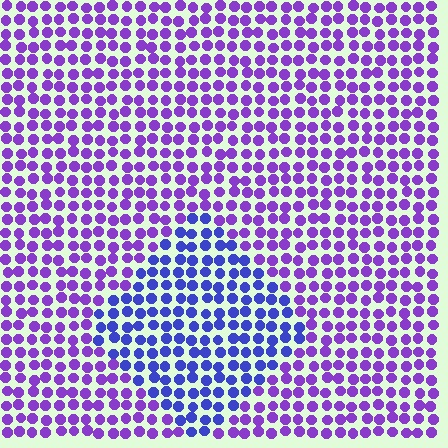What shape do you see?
I see a diamond.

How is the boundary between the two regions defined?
The boundary is defined purely by a slight shift in hue (about 37 degrees). Spacing, size, and orientation are identical on both sides.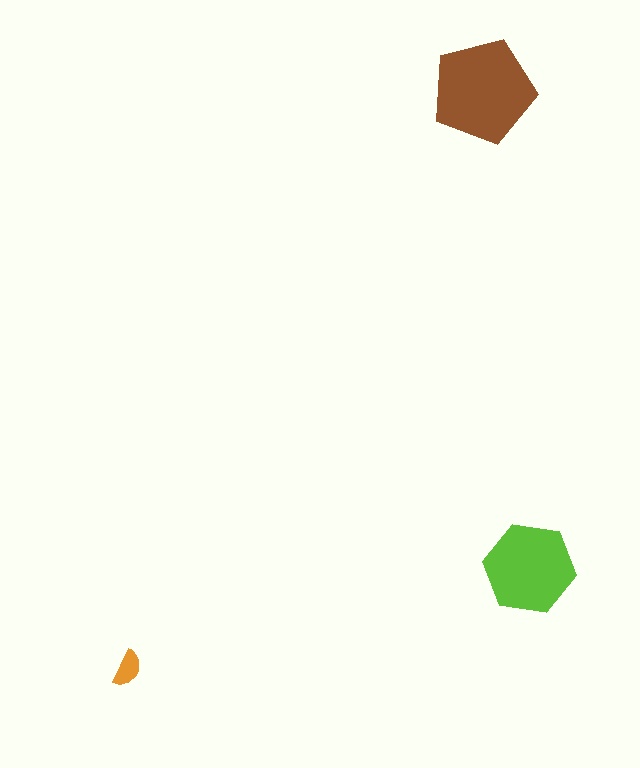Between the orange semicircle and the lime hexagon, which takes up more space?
The lime hexagon.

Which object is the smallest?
The orange semicircle.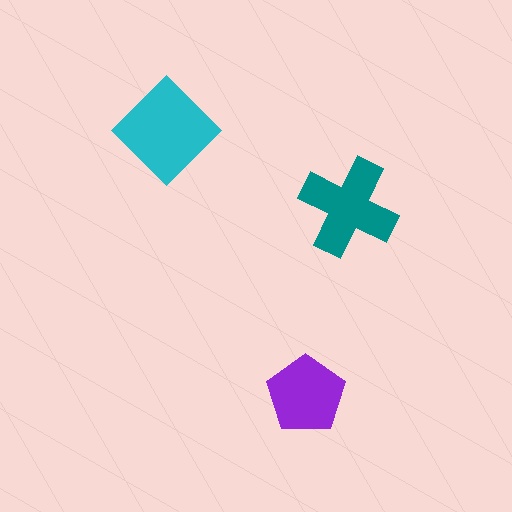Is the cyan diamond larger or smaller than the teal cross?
Larger.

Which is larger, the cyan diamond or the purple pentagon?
The cyan diamond.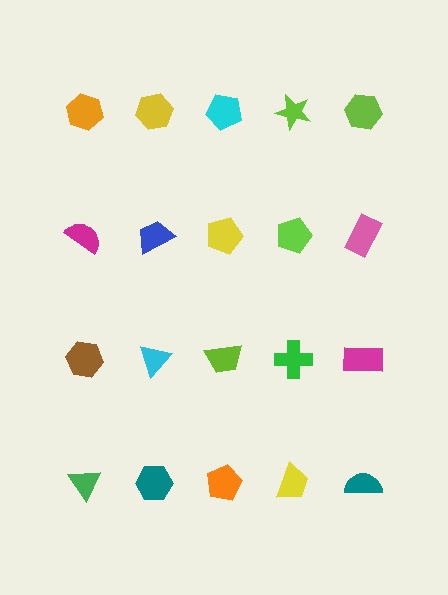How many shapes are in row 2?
5 shapes.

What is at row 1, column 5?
A lime hexagon.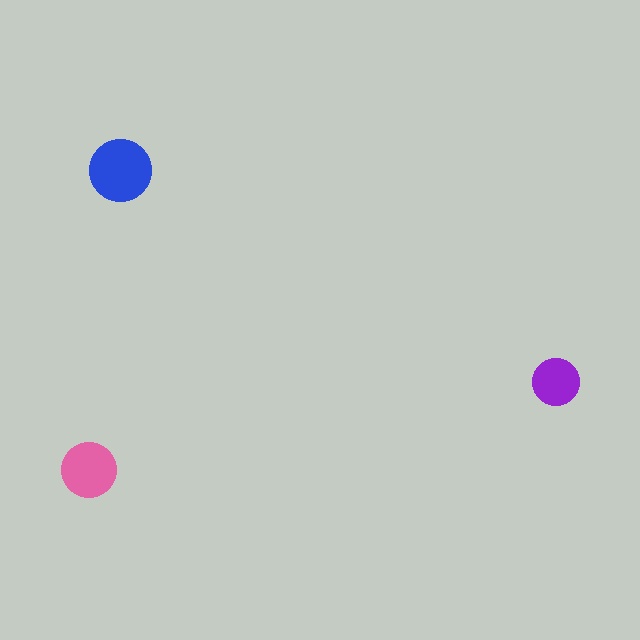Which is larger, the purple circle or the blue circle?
The blue one.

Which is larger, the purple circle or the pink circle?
The pink one.